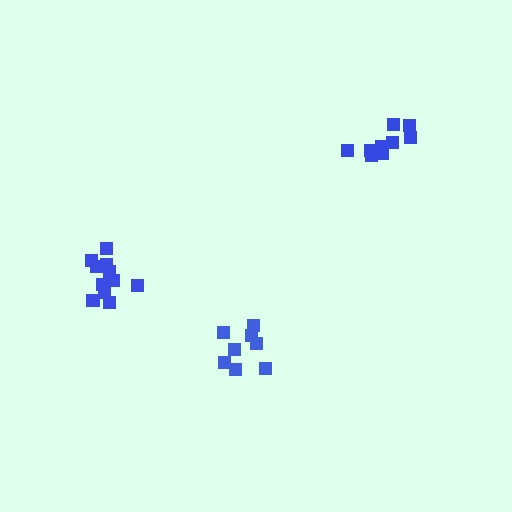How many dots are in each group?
Group 1: 10 dots, Group 2: 8 dots, Group 3: 11 dots (29 total).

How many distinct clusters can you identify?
There are 3 distinct clusters.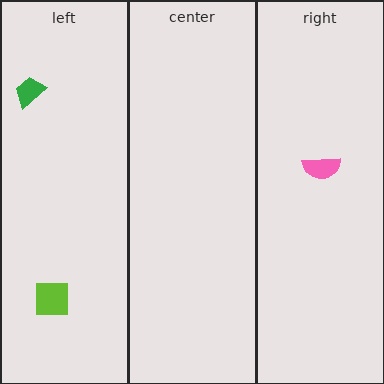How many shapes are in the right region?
1.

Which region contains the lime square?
The left region.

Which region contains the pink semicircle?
The right region.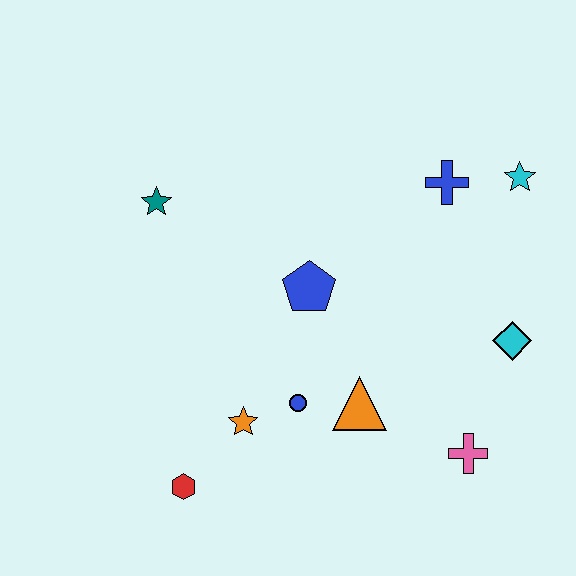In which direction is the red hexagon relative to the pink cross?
The red hexagon is to the left of the pink cross.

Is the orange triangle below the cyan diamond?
Yes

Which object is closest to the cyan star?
The blue cross is closest to the cyan star.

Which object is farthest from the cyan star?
The red hexagon is farthest from the cyan star.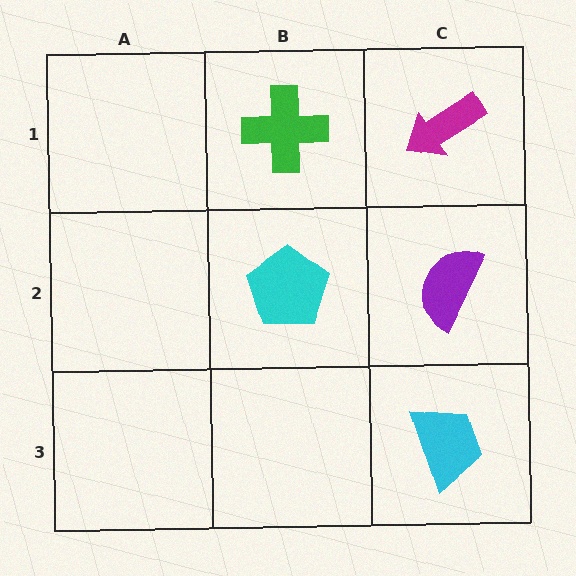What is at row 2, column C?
A purple semicircle.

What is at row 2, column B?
A cyan pentagon.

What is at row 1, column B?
A green cross.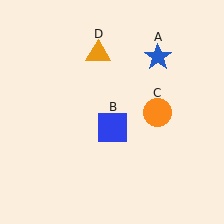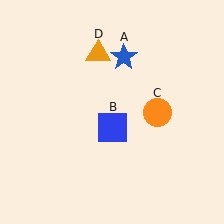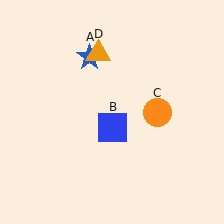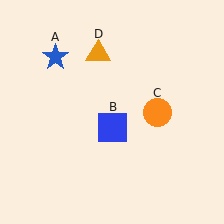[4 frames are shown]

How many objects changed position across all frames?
1 object changed position: blue star (object A).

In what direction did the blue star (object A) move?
The blue star (object A) moved left.